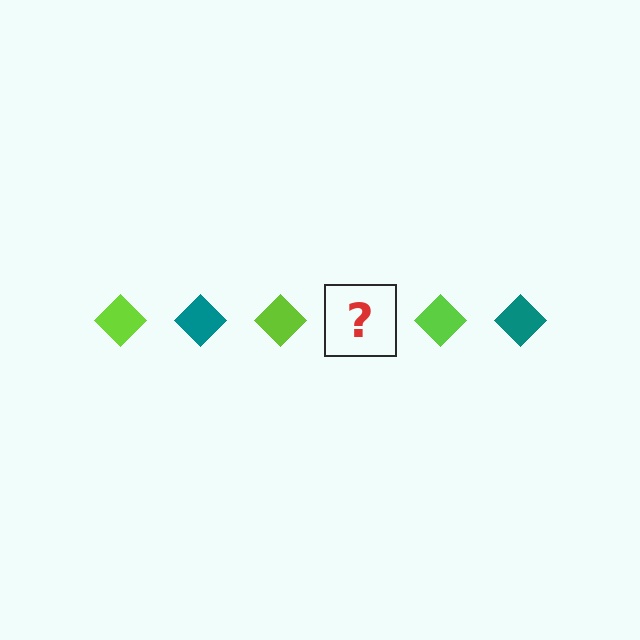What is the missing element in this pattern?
The missing element is a teal diamond.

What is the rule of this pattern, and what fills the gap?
The rule is that the pattern cycles through lime, teal diamonds. The gap should be filled with a teal diamond.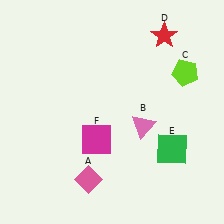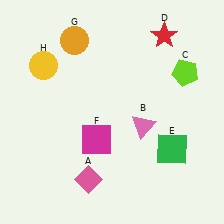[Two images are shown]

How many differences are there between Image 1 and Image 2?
There are 2 differences between the two images.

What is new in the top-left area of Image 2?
A yellow circle (H) was added in the top-left area of Image 2.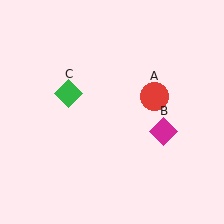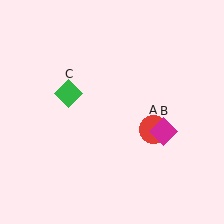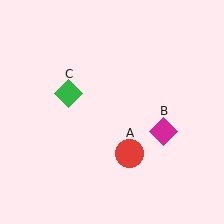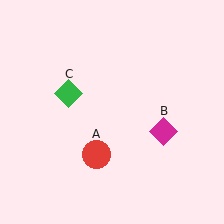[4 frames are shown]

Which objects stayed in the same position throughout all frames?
Magenta diamond (object B) and green diamond (object C) remained stationary.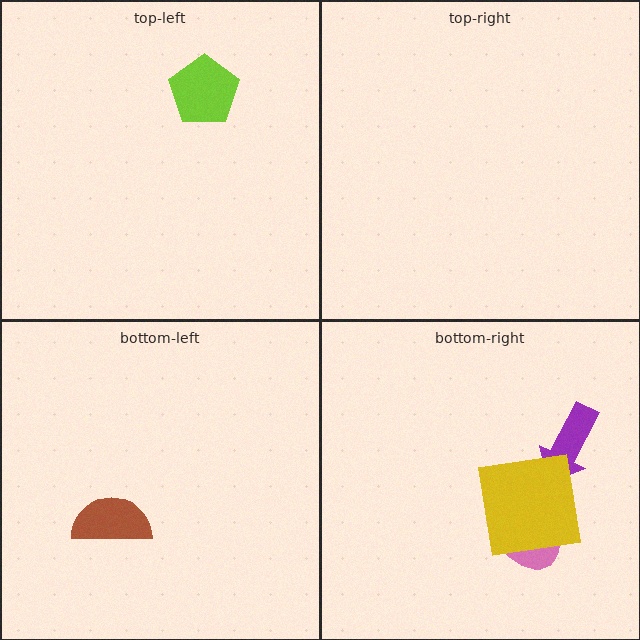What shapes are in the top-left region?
The lime pentagon.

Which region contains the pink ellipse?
The bottom-right region.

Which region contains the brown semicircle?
The bottom-left region.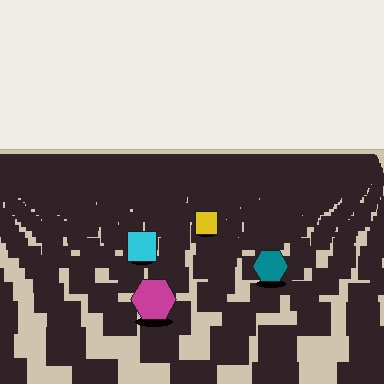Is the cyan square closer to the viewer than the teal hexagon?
No. The teal hexagon is closer — you can tell from the texture gradient: the ground texture is coarser near it.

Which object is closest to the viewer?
The magenta hexagon is closest. The texture marks near it are larger and more spread out.